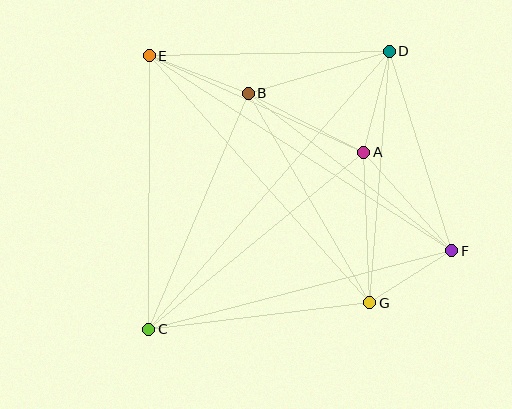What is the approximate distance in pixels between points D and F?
The distance between D and F is approximately 209 pixels.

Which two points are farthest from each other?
Points C and D are farthest from each other.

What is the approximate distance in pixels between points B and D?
The distance between B and D is approximately 147 pixels.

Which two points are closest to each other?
Points F and G are closest to each other.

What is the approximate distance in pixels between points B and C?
The distance between B and C is approximately 256 pixels.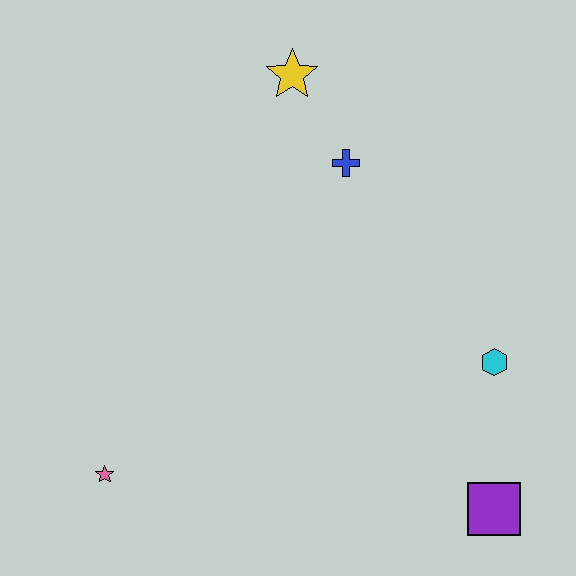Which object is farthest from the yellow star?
The purple square is farthest from the yellow star.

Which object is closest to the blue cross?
The yellow star is closest to the blue cross.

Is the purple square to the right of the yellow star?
Yes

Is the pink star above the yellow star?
No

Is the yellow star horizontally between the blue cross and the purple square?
No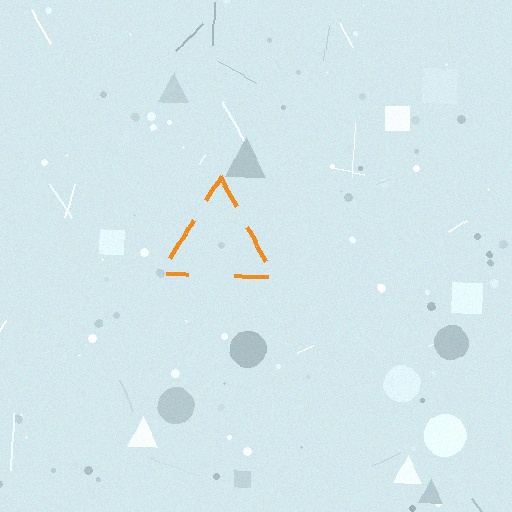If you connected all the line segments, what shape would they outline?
They would outline a triangle.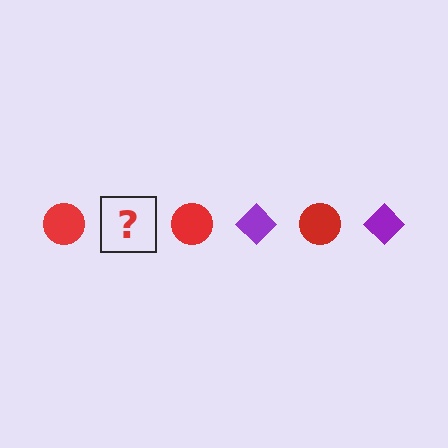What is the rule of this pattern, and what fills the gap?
The rule is that the pattern alternates between red circle and purple diamond. The gap should be filled with a purple diamond.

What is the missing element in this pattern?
The missing element is a purple diamond.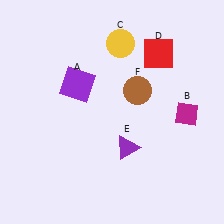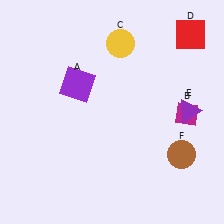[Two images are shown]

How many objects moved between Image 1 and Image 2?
3 objects moved between the two images.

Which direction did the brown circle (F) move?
The brown circle (F) moved down.